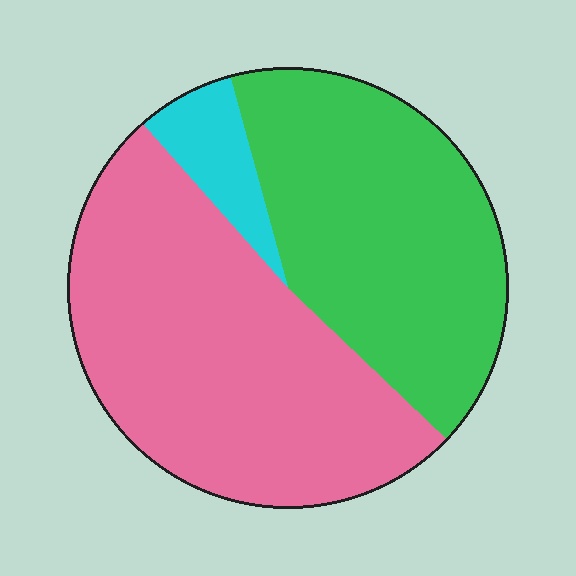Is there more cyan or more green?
Green.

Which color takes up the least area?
Cyan, at roughly 5%.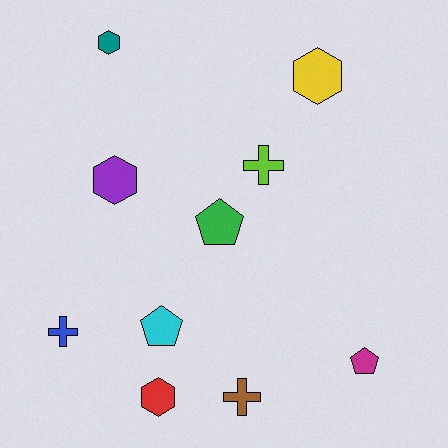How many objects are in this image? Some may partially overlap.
There are 10 objects.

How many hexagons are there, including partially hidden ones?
There are 4 hexagons.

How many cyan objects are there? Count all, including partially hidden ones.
There is 1 cyan object.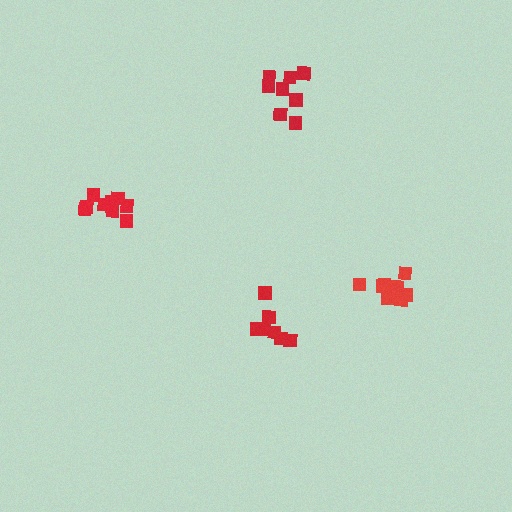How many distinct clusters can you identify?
There are 4 distinct clusters.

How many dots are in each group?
Group 1: 8 dots, Group 2: 7 dots, Group 3: 10 dots, Group 4: 8 dots (33 total).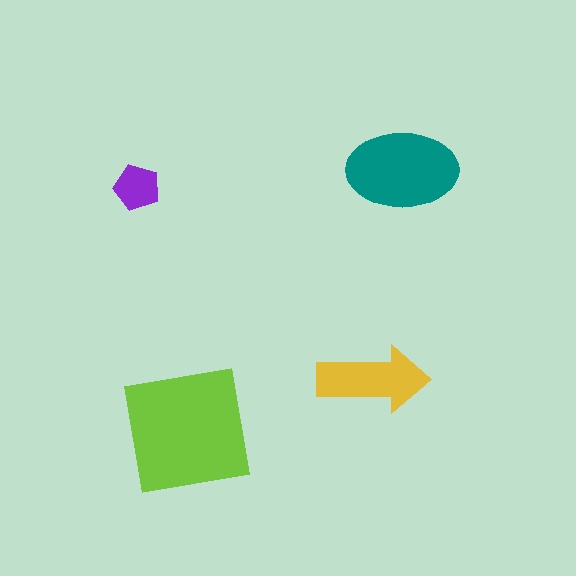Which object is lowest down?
The lime square is bottommost.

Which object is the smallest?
The purple pentagon.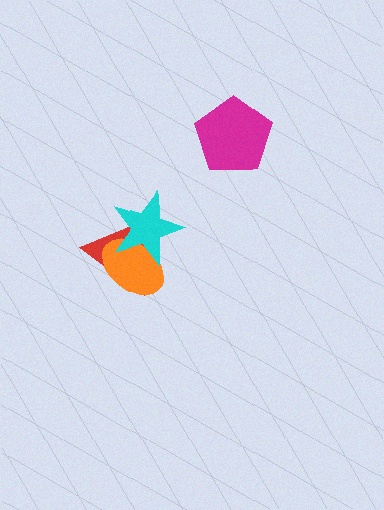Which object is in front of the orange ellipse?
The cyan star is in front of the orange ellipse.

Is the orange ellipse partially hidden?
Yes, it is partially covered by another shape.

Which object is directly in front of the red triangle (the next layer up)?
The orange ellipse is directly in front of the red triangle.